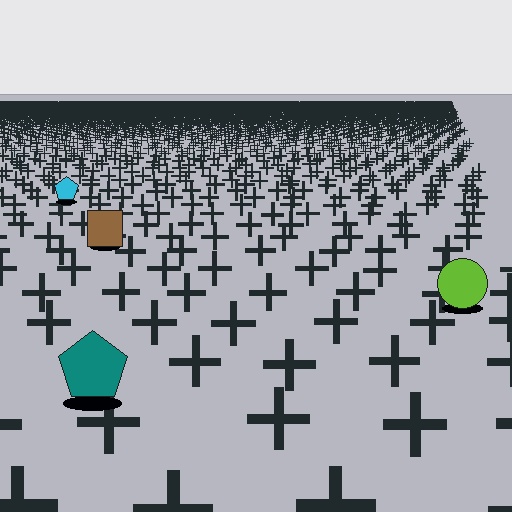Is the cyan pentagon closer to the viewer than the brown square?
No. The brown square is closer — you can tell from the texture gradient: the ground texture is coarser near it.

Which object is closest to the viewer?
The teal pentagon is closest. The texture marks near it are larger and more spread out.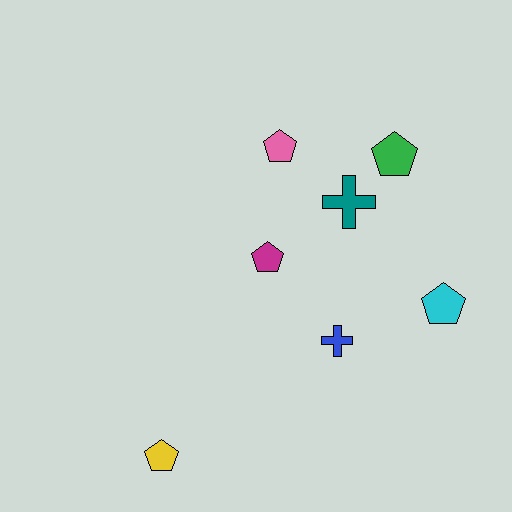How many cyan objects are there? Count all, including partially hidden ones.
There is 1 cyan object.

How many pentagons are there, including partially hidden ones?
There are 5 pentagons.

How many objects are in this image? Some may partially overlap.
There are 7 objects.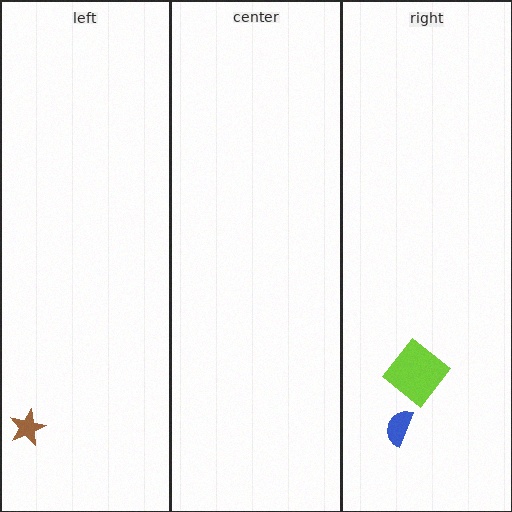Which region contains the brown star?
The left region.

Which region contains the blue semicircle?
The right region.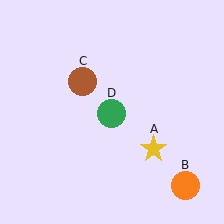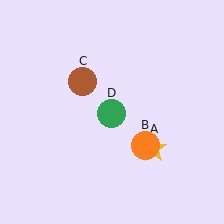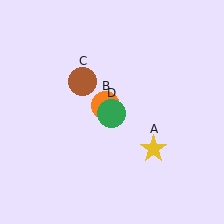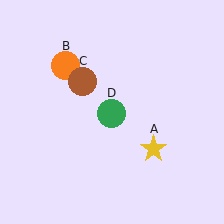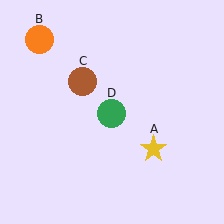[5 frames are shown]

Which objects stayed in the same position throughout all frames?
Yellow star (object A) and brown circle (object C) and green circle (object D) remained stationary.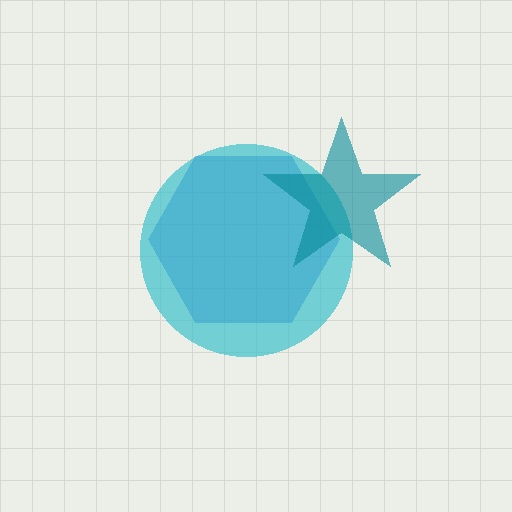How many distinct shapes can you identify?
There are 3 distinct shapes: a blue hexagon, a cyan circle, a teal star.